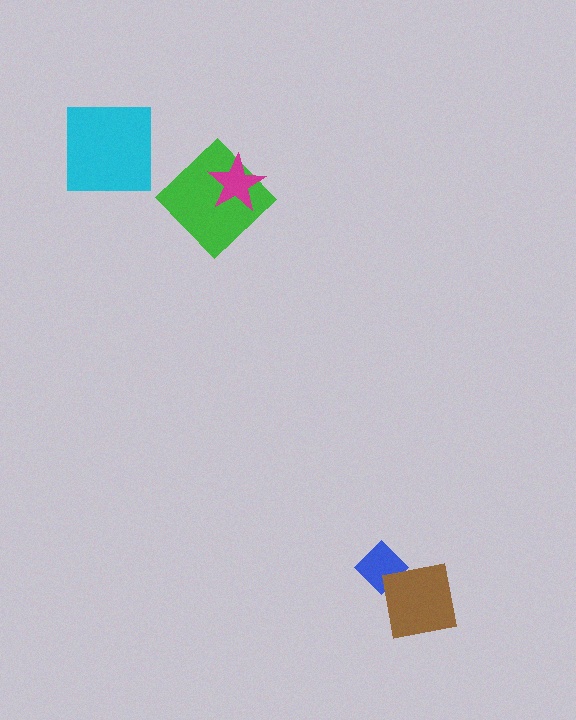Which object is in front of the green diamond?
The magenta star is in front of the green diamond.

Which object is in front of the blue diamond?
The brown square is in front of the blue diamond.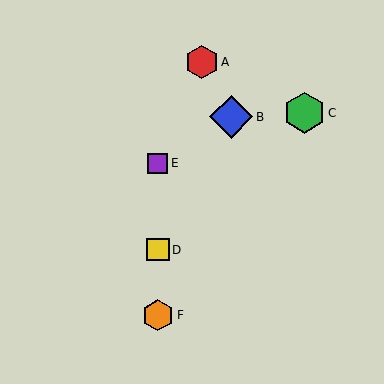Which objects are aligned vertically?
Objects D, E, F are aligned vertically.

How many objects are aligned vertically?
3 objects (D, E, F) are aligned vertically.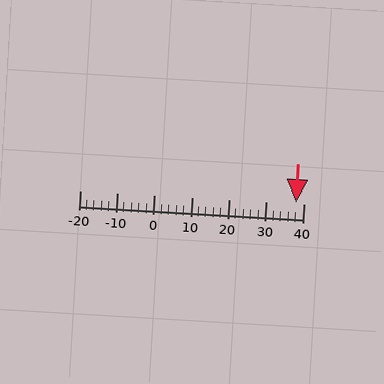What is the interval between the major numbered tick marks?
The major tick marks are spaced 10 units apart.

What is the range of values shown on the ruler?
The ruler shows values from -20 to 40.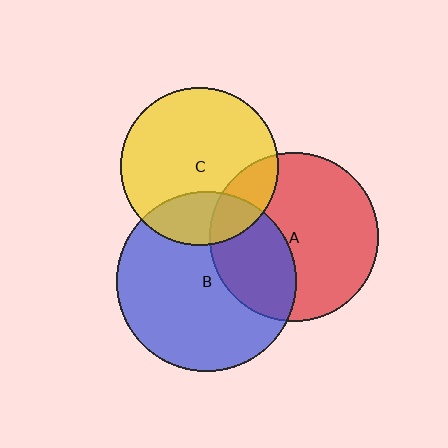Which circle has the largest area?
Circle B (blue).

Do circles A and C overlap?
Yes.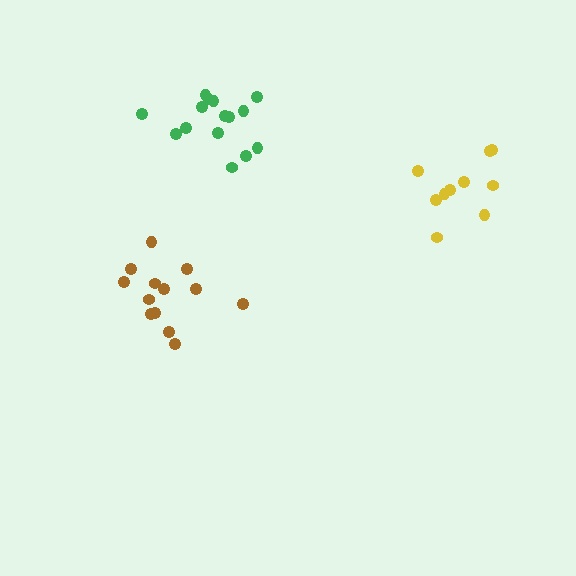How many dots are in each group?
Group 1: 15 dots, Group 2: 13 dots, Group 3: 10 dots (38 total).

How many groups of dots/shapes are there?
There are 3 groups.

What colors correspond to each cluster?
The clusters are colored: green, brown, yellow.